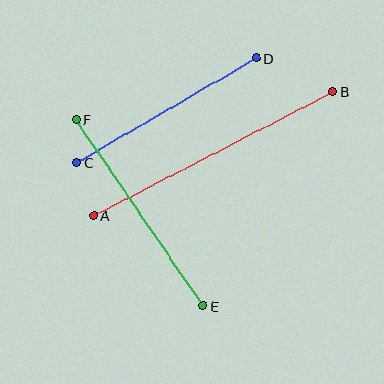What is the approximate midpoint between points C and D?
The midpoint is at approximately (166, 111) pixels.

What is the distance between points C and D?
The distance is approximately 208 pixels.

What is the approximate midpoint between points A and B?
The midpoint is at approximately (213, 154) pixels.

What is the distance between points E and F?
The distance is approximately 226 pixels.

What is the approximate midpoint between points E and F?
The midpoint is at approximately (140, 213) pixels.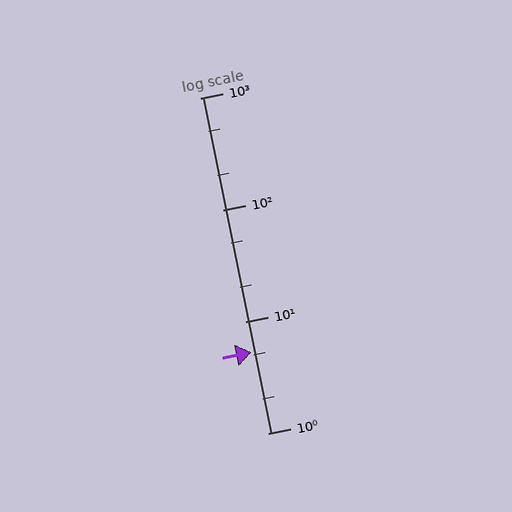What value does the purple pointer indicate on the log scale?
The pointer indicates approximately 5.3.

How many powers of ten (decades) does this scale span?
The scale spans 3 decades, from 1 to 1000.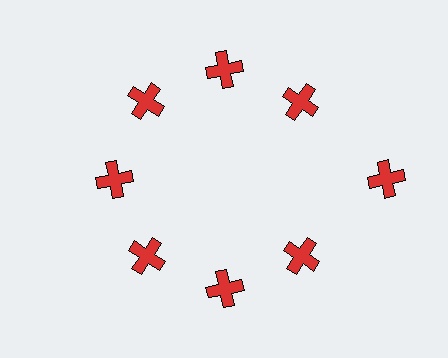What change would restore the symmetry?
The symmetry would be restored by moving it inward, back onto the ring so that all 8 crosses sit at equal angles and equal distance from the center.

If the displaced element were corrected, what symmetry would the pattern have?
It would have 8-fold rotational symmetry — the pattern would map onto itself every 45 degrees.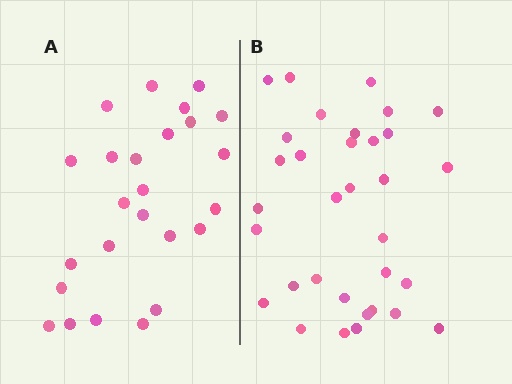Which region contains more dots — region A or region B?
Region B (the right region) has more dots.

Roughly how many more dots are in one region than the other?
Region B has roughly 8 or so more dots than region A.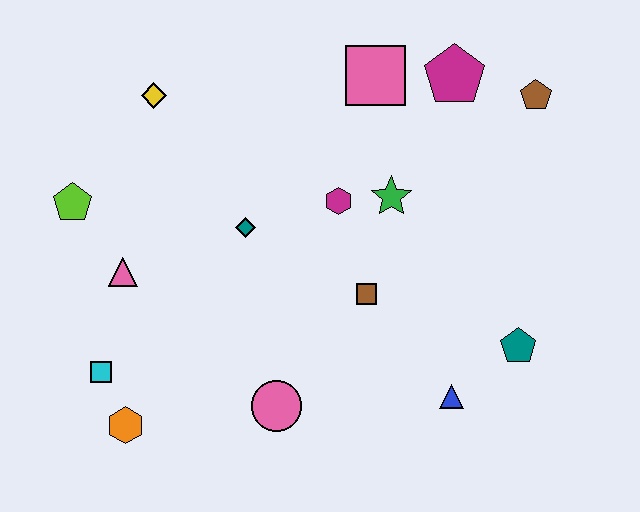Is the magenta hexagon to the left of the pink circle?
No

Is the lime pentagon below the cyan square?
No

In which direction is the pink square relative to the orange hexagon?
The pink square is above the orange hexagon.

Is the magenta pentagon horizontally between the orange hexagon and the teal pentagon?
Yes